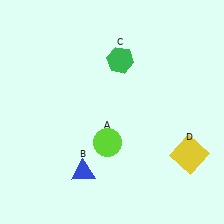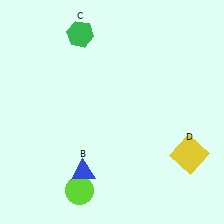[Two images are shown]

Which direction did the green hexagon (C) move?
The green hexagon (C) moved left.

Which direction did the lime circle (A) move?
The lime circle (A) moved down.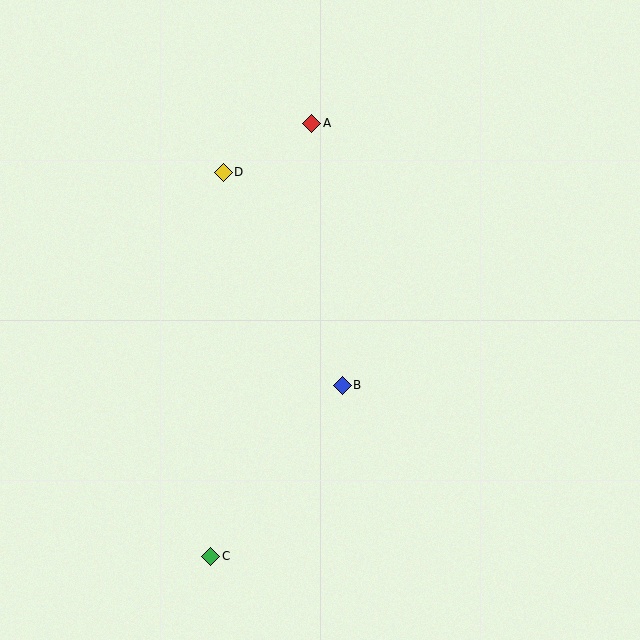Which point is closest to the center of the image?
Point B at (342, 385) is closest to the center.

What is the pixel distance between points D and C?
The distance between D and C is 384 pixels.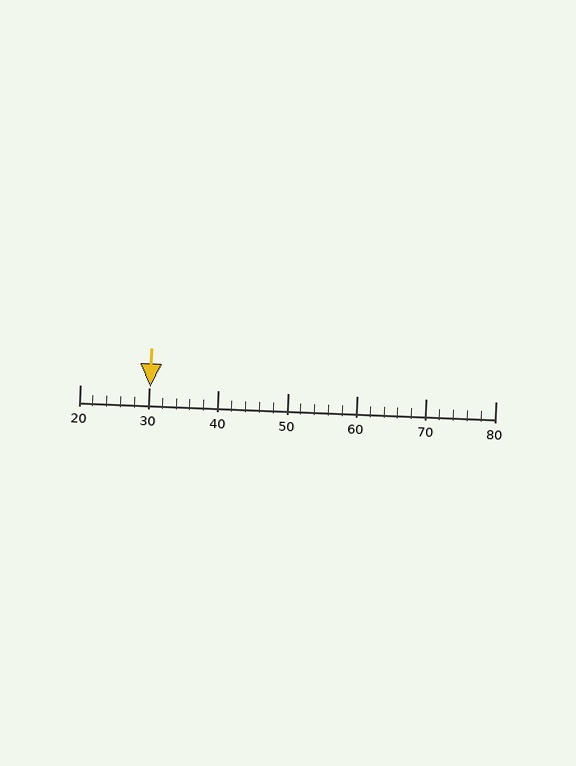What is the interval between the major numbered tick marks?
The major tick marks are spaced 10 units apart.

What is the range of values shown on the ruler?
The ruler shows values from 20 to 80.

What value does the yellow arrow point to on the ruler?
The yellow arrow points to approximately 30.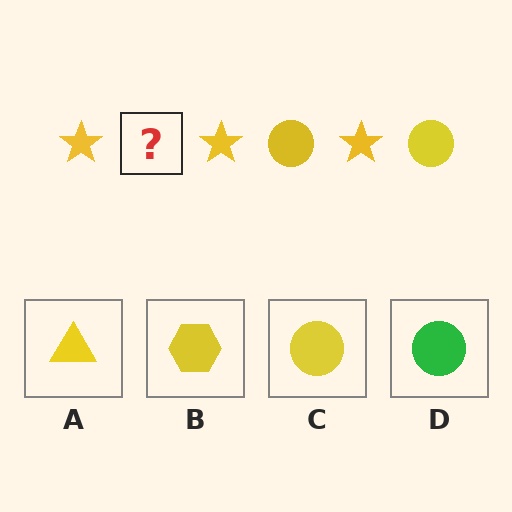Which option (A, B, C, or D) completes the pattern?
C.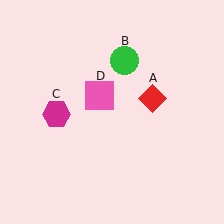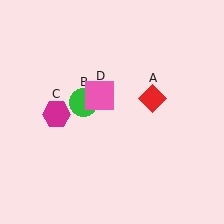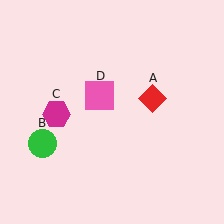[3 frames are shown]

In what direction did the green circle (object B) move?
The green circle (object B) moved down and to the left.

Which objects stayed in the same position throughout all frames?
Red diamond (object A) and magenta hexagon (object C) and pink square (object D) remained stationary.